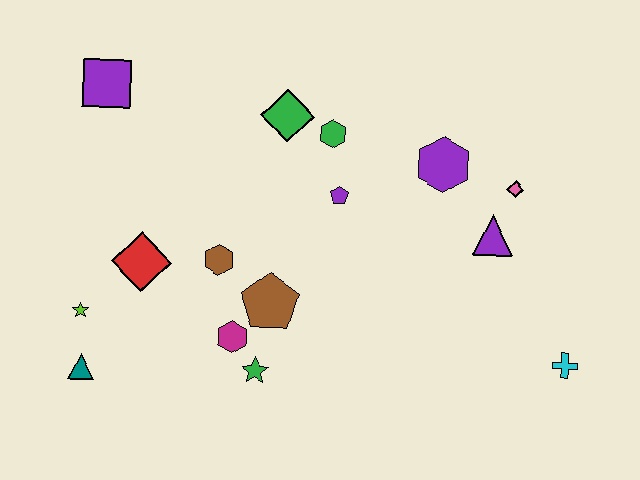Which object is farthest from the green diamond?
The cyan cross is farthest from the green diamond.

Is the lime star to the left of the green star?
Yes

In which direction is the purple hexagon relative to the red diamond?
The purple hexagon is to the right of the red diamond.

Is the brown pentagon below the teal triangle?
No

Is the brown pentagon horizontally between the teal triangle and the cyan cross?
Yes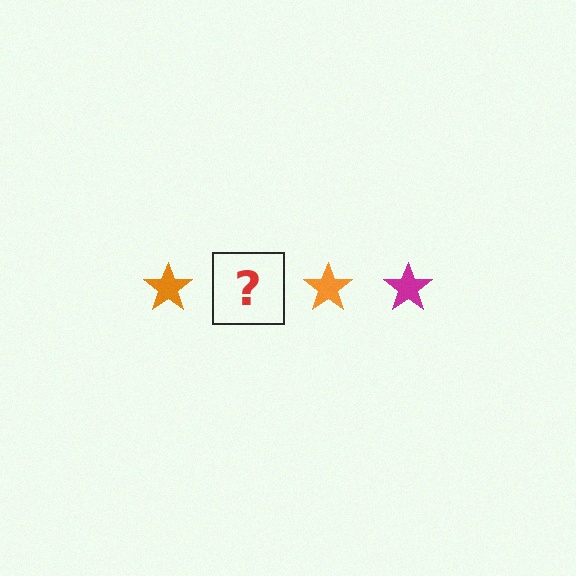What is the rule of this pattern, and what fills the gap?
The rule is that the pattern cycles through orange, magenta stars. The gap should be filled with a magenta star.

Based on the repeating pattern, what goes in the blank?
The blank should be a magenta star.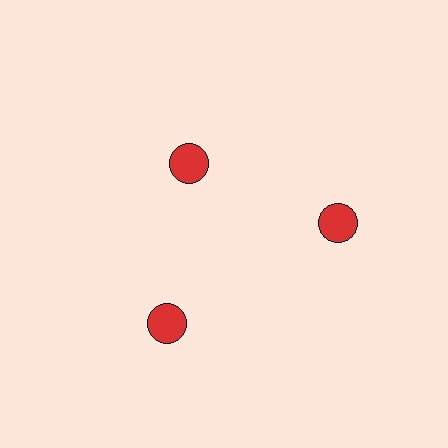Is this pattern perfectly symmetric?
No. The 3 red circles are arranged in a ring, but one element near the 11 o'clock position is pulled inward toward the center, breaking the 3-fold rotational symmetry.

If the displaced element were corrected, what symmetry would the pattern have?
It would have 3-fold rotational symmetry — the pattern would map onto itself every 120 degrees.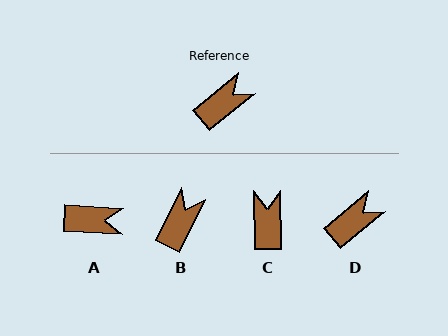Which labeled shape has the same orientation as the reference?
D.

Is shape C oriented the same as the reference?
No, it is off by about 51 degrees.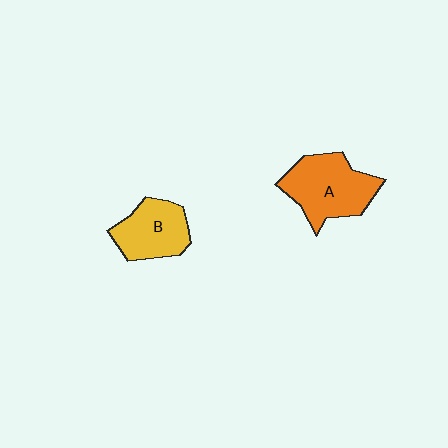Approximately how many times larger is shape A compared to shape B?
Approximately 1.3 times.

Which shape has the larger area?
Shape A (orange).